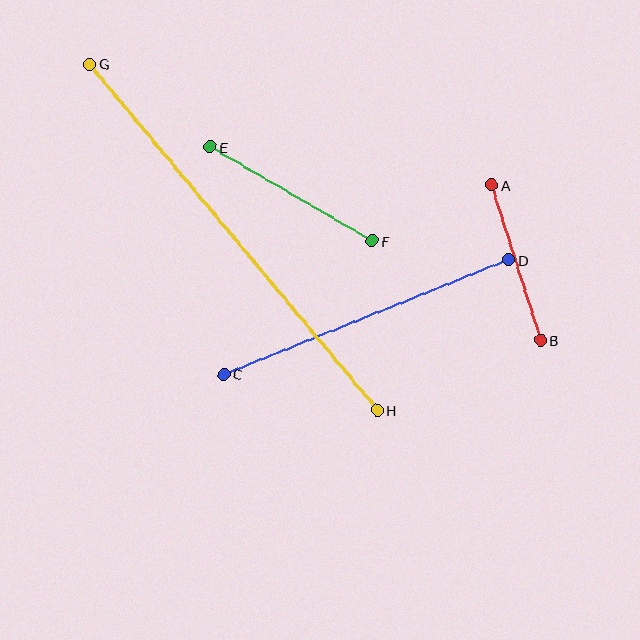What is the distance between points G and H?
The distance is approximately 450 pixels.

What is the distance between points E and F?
The distance is approximately 188 pixels.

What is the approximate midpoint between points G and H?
The midpoint is at approximately (233, 237) pixels.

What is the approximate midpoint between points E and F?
The midpoint is at approximately (291, 194) pixels.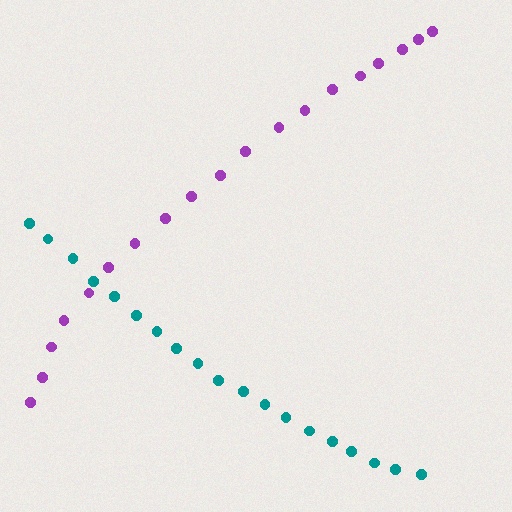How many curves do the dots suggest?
There are 2 distinct paths.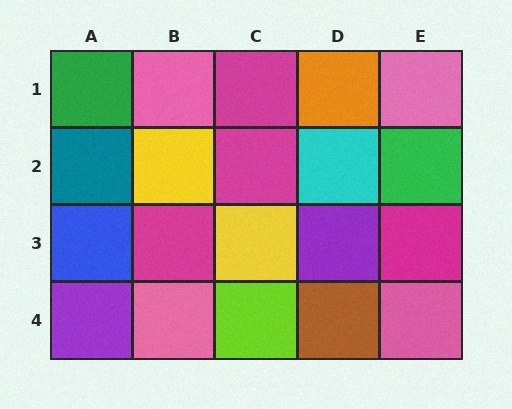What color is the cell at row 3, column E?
Magenta.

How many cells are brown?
1 cell is brown.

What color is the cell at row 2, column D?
Cyan.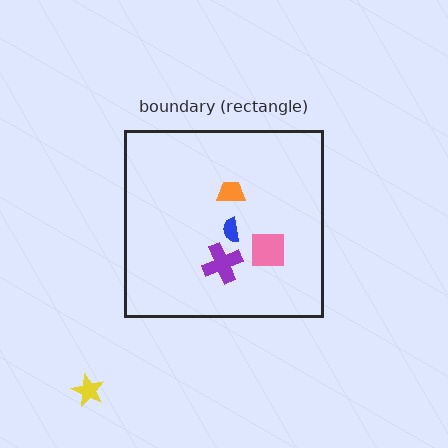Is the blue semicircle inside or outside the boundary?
Inside.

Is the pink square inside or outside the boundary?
Inside.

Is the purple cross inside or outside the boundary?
Inside.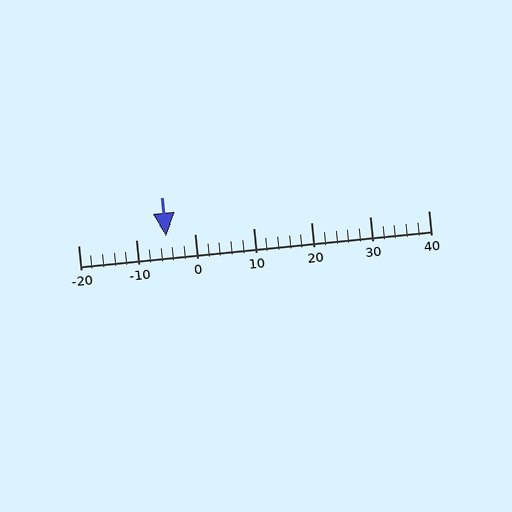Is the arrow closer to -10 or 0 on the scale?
The arrow is closer to 0.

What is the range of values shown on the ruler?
The ruler shows values from -20 to 40.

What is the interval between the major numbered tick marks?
The major tick marks are spaced 10 units apart.